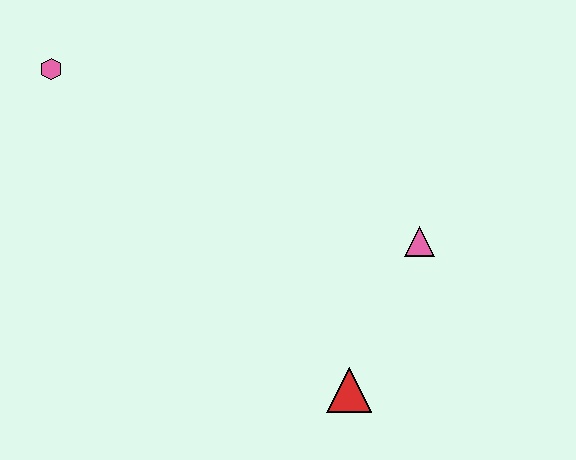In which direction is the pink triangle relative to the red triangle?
The pink triangle is above the red triangle.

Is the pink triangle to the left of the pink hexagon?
No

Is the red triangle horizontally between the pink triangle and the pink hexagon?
Yes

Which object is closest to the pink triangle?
The red triangle is closest to the pink triangle.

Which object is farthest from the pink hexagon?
The red triangle is farthest from the pink hexagon.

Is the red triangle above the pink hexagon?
No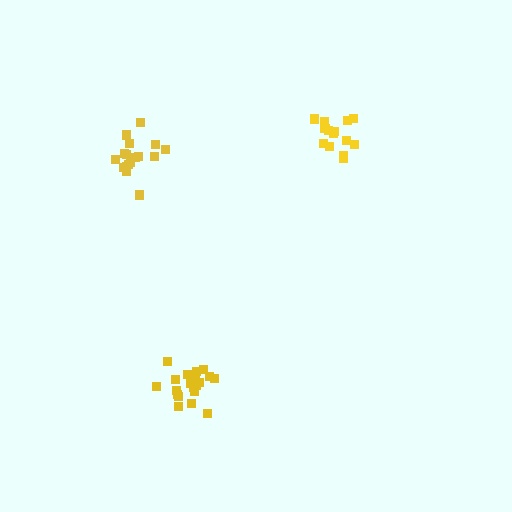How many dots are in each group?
Group 1: 17 dots, Group 2: 14 dots, Group 3: 20 dots (51 total).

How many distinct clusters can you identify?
There are 3 distinct clusters.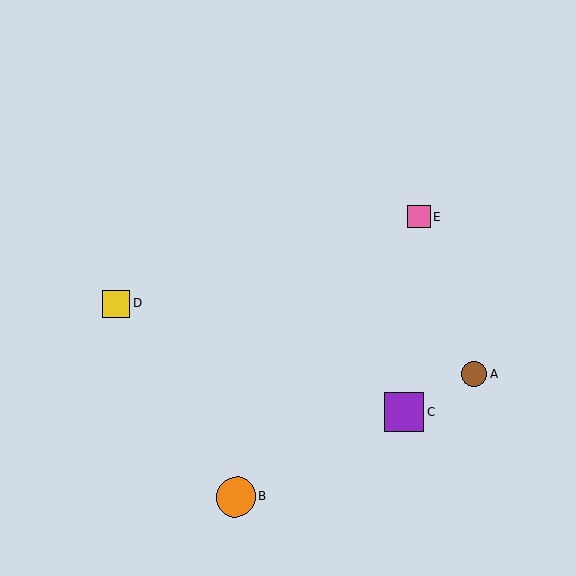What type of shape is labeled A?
Shape A is a brown circle.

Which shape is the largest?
The orange circle (labeled B) is the largest.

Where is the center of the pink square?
The center of the pink square is at (419, 216).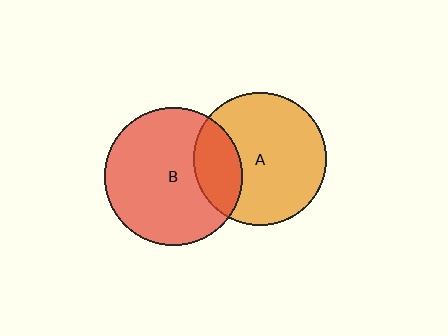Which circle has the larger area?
Circle B (red).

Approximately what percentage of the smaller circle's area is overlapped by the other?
Approximately 25%.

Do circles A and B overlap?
Yes.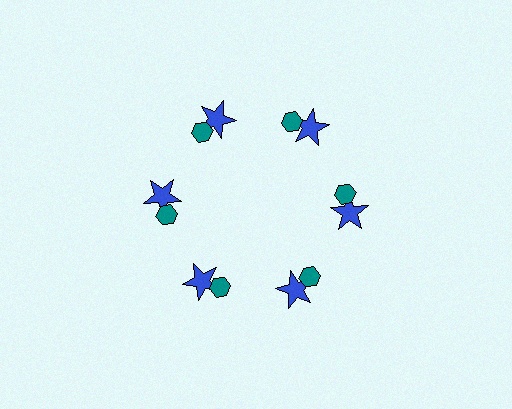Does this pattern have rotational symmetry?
Yes, this pattern has 6-fold rotational symmetry. It looks the same after rotating 60 degrees around the center.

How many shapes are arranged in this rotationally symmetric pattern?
There are 12 shapes, arranged in 6 groups of 2.